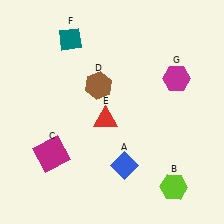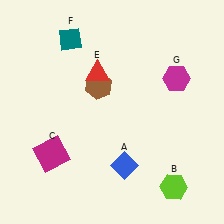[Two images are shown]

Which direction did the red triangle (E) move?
The red triangle (E) moved up.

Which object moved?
The red triangle (E) moved up.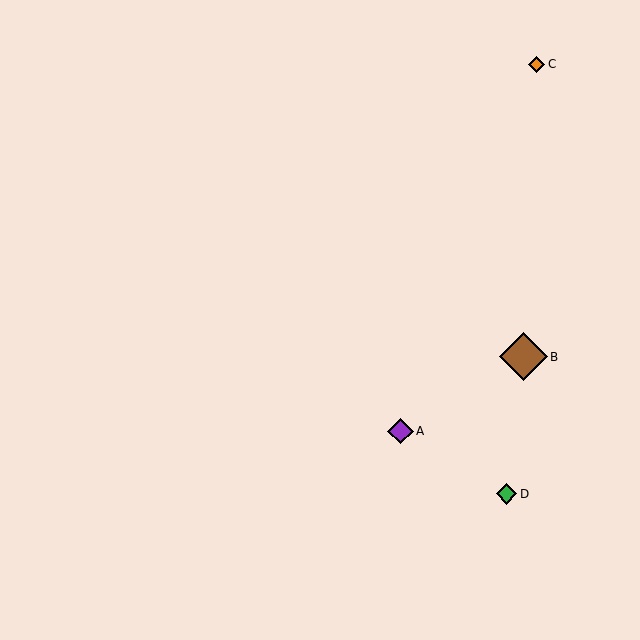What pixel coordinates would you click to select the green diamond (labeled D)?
Click at (506, 494) to select the green diamond D.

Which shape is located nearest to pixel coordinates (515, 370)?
The brown diamond (labeled B) at (523, 357) is nearest to that location.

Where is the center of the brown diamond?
The center of the brown diamond is at (523, 357).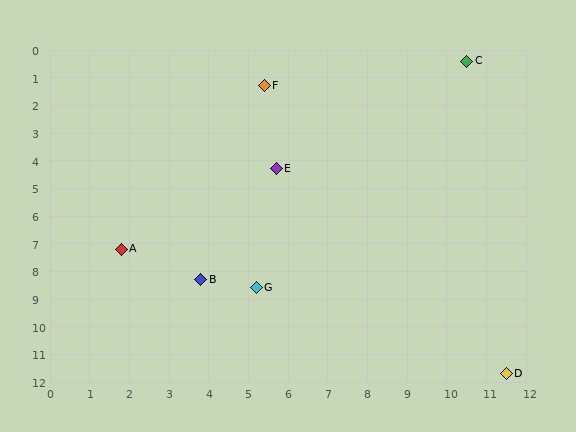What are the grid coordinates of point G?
Point G is at approximately (5.2, 8.6).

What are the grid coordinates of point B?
Point B is at approximately (3.8, 8.3).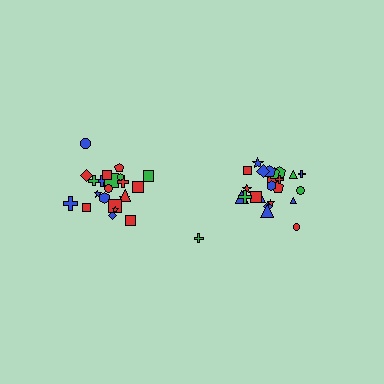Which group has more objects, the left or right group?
The right group.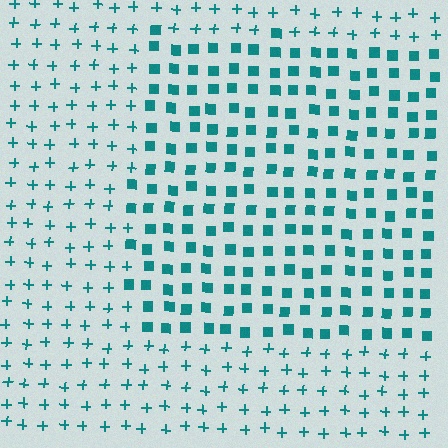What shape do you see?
I see a rectangle.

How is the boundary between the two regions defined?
The boundary is defined by a change in element shape: squares inside vs. plus signs outside. All elements share the same color and spacing.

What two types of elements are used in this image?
The image uses squares inside the rectangle region and plus signs outside it.